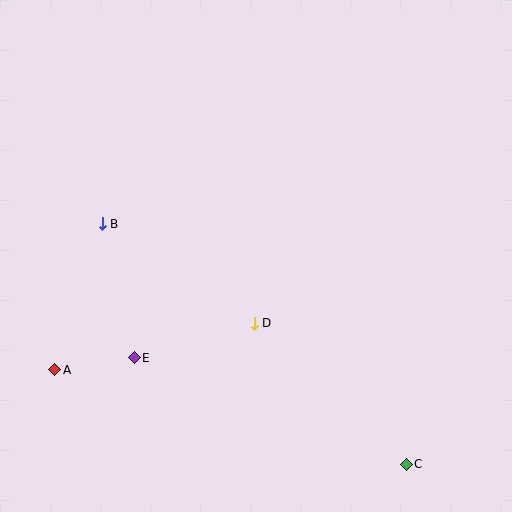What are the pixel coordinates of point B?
Point B is at (102, 224).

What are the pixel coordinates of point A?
Point A is at (55, 370).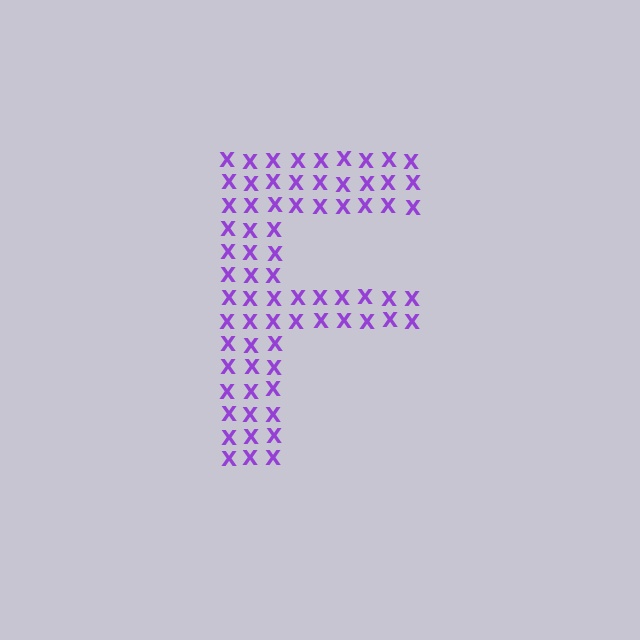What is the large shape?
The large shape is the letter F.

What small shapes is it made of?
It is made of small letter X's.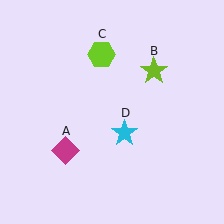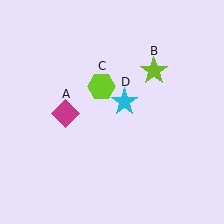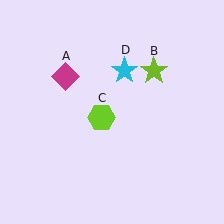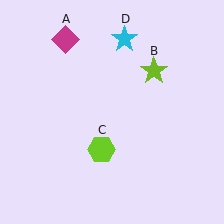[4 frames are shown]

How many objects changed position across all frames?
3 objects changed position: magenta diamond (object A), lime hexagon (object C), cyan star (object D).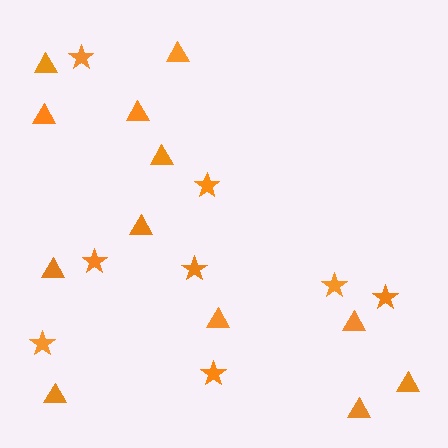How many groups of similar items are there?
There are 2 groups: one group of triangles (12) and one group of stars (8).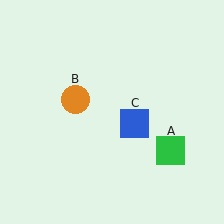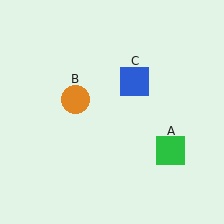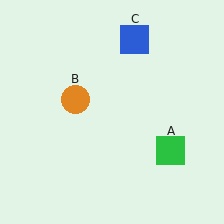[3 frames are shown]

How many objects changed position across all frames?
1 object changed position: blue square (object C).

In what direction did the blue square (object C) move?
The blue square (object C) moved up.